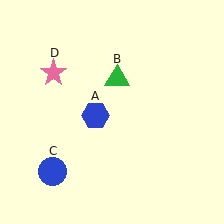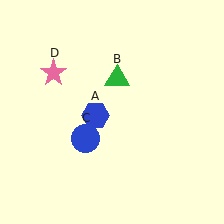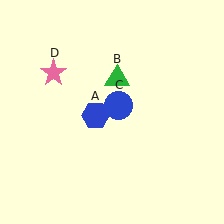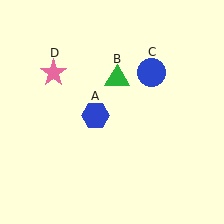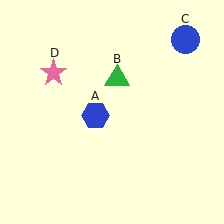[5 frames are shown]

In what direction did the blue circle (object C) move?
The blue circle (object C) moved up and to the right.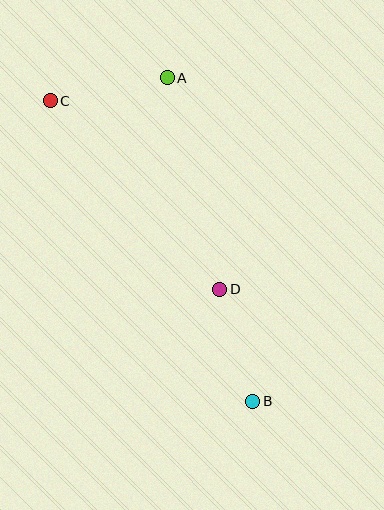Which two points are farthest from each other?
Points B and C are farthest from each other.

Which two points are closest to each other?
Points B and D are closest to each other.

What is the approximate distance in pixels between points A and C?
The distance between A and C is approximately 119 pixels.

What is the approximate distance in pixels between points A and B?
The distance between A and B is approximately 335 pixels.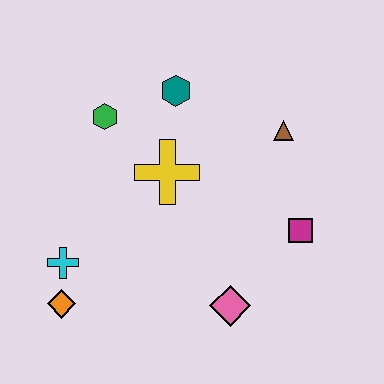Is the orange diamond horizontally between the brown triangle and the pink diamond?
No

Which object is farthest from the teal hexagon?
The orange diamond is farthest from the teal hexagon.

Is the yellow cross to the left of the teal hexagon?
Yes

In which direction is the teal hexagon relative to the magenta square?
The teal hexagon is above the magenta square.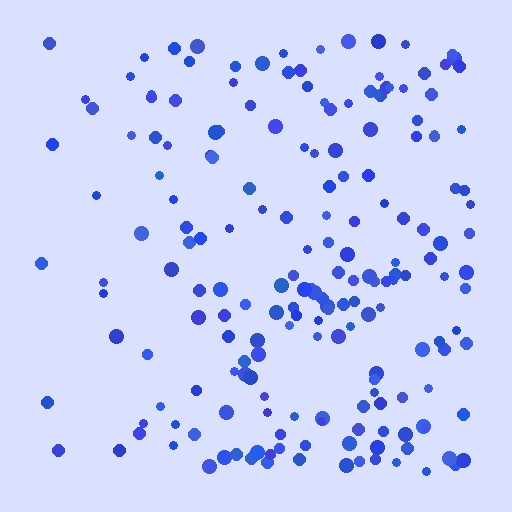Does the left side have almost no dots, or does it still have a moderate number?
Still a moderate number, just noticeably fewer than the right.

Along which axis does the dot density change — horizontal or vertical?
Horizontal.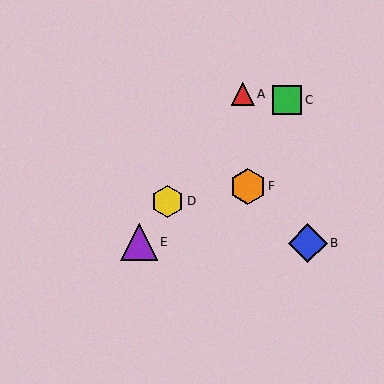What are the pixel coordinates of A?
Object A is at (243, 94).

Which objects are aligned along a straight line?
Objects A, D, E are aligned along a straight line.